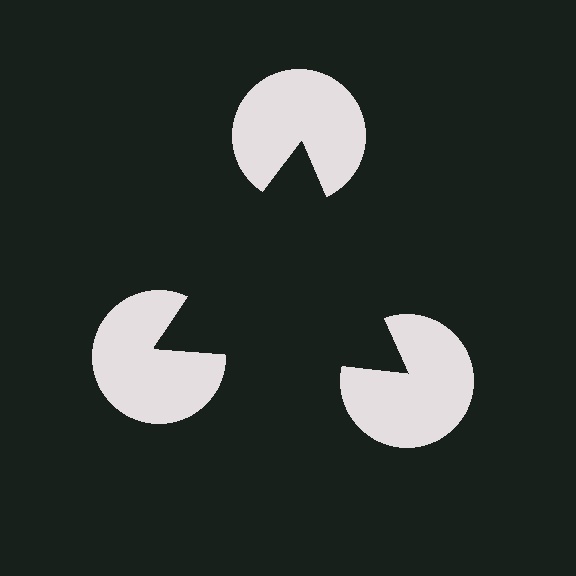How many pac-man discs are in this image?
There are 3 — one at each vertex of the illusory triangle.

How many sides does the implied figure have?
3 sides.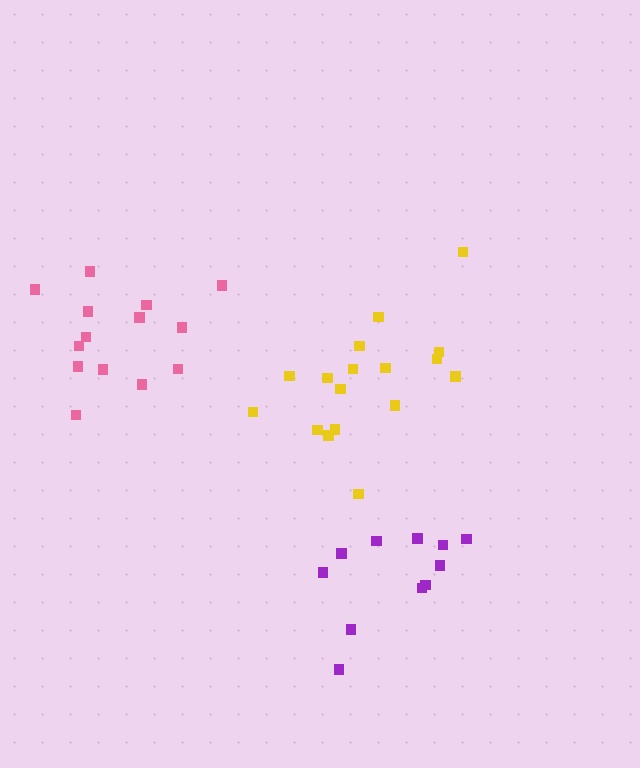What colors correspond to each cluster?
The clusters are colored: purple, pink, yellow.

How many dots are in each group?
Group 1: 11 dots, Group 2: 14 dots, Group 3: 17 dots (42 total).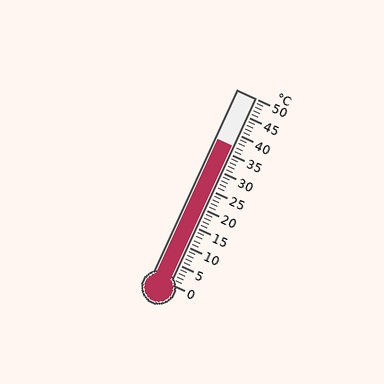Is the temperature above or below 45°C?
The temperature is below 45°C.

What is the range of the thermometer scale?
The thermometer scale ranges from 0°C to 50°C.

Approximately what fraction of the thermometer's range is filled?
The thermometer is filled to approximately 75% of its range.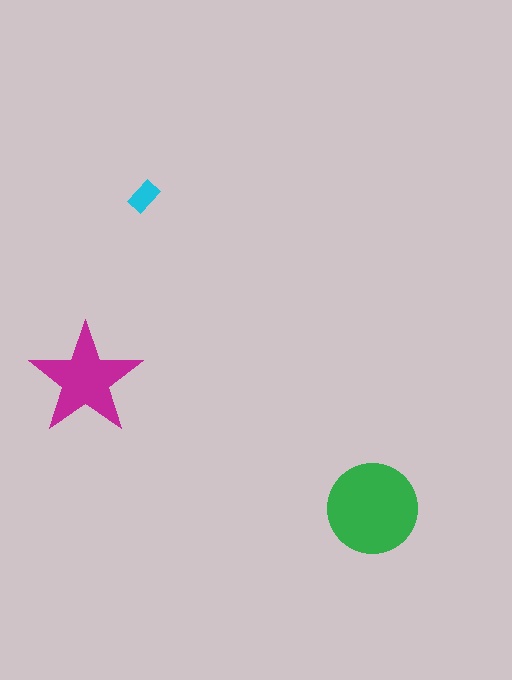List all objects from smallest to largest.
The cyan rectangle, the magenta star, the green circle.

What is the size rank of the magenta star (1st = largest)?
2nd.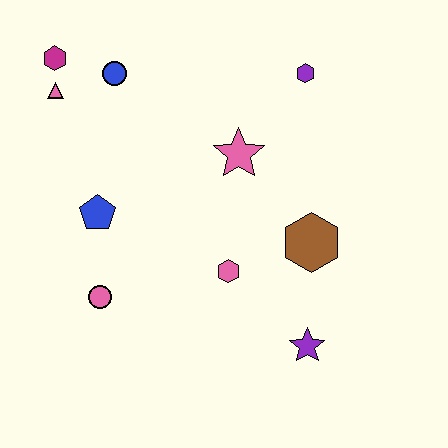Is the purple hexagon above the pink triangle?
Yes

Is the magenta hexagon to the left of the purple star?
Yes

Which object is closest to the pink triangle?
The magenta hexagon is closest to the pink triangle.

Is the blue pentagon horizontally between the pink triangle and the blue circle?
Yes